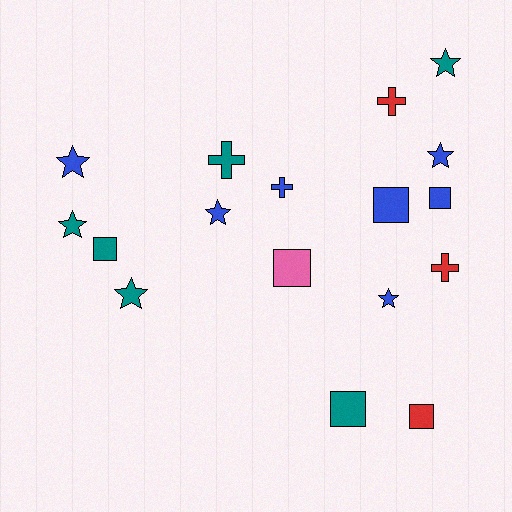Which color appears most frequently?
Blue, with 7 objects.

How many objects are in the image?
There are 17 objects.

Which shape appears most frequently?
Star, with 7 objects.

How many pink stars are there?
There are no pink stars.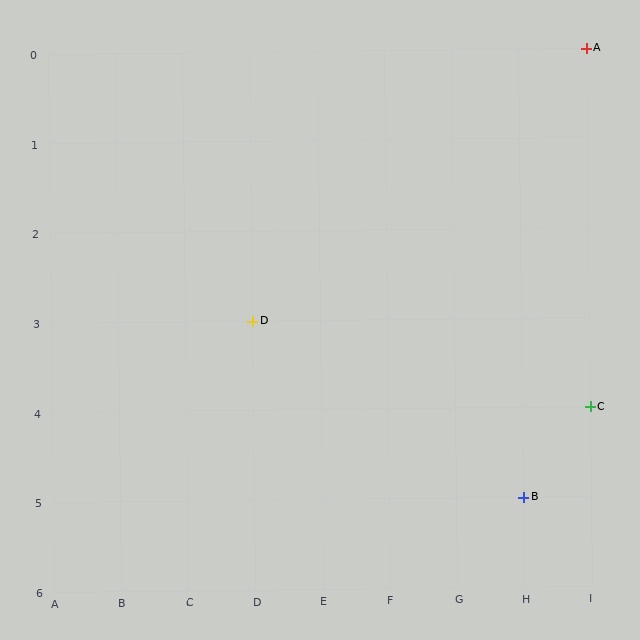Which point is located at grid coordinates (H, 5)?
Point B is at (H, 5).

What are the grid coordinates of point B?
Point B is at grid coordinates (H, 5).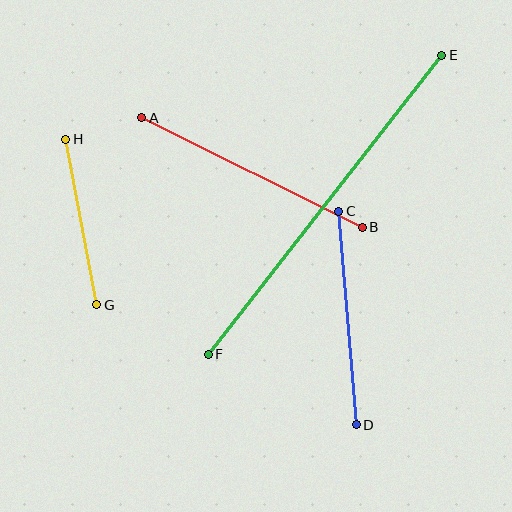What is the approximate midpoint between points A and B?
The midpoint is at approximately (252, 172) pixels.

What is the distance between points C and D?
The distance is approximately 214 pixels.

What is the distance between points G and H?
The distance is approximately 168 pixels.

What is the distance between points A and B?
The distance is approximately 246 pixels.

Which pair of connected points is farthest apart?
Points E and F are farthest apart.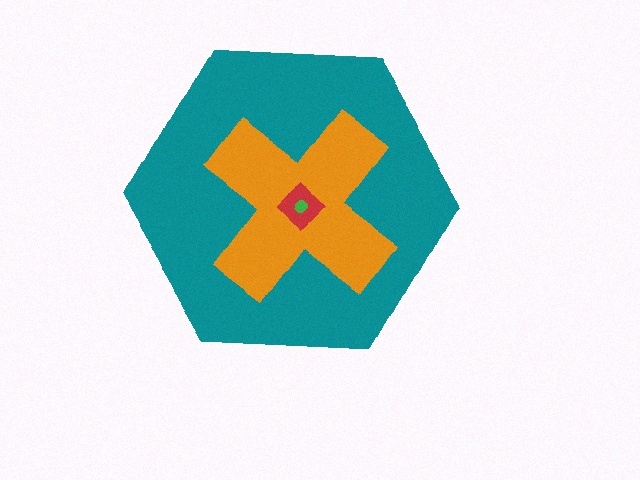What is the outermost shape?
The teal hexagon.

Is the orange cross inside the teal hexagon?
Yes.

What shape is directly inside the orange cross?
The red diamond.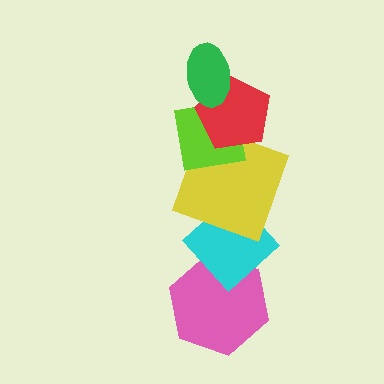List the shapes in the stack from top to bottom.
From top to bottom: the green ellipse, the red pentagon, the lime square, the yellow square, the cyan diamond, the pink hexagon.